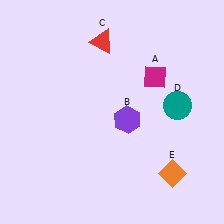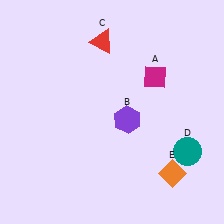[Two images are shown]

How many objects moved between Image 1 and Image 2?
1 object moved between the two images.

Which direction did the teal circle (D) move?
The teal circle (D) moved down.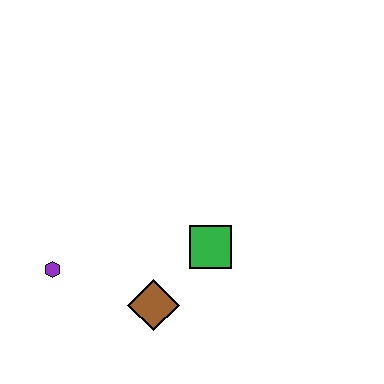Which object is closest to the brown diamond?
The green square is closest to the brown diamond.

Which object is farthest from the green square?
The purple hexagon is farthest from the green square.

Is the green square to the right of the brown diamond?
Yes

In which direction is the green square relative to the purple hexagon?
The green square is to the right of the purple hexagon.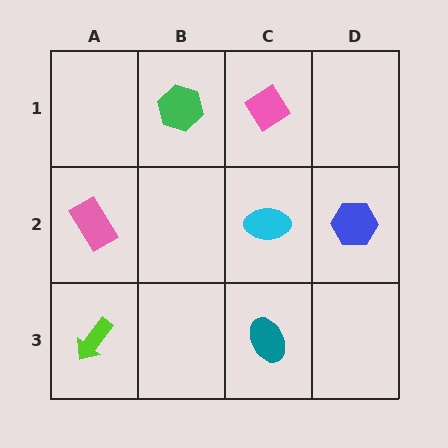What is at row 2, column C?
A cyan ellipse.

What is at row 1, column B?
A green hexagon.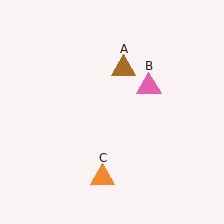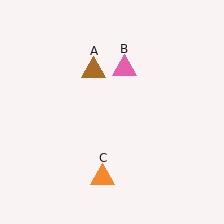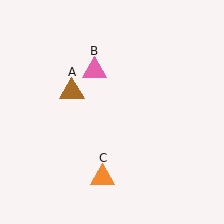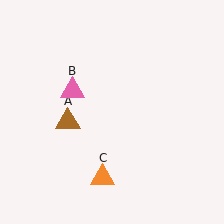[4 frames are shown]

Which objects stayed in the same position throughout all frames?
Orange triangle (object C) remained stationary.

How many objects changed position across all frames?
2 objects changed position: brown triangle (object A), pink triangle (object B).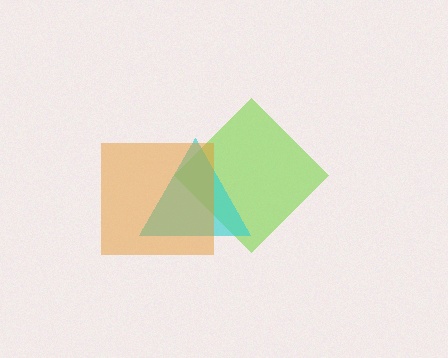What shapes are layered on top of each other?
The layered shapes are: a lime diamond, a cyan triangle, an orange square.